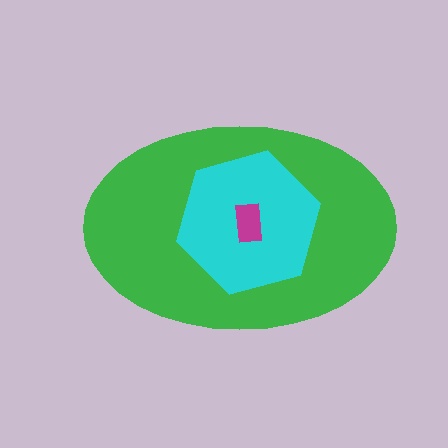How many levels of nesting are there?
3.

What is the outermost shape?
The green ellipse.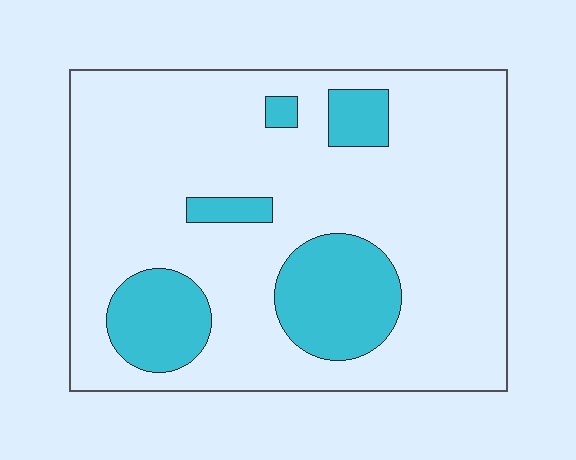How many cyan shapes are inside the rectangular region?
5.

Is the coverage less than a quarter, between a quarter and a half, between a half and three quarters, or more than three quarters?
Less than a quarter.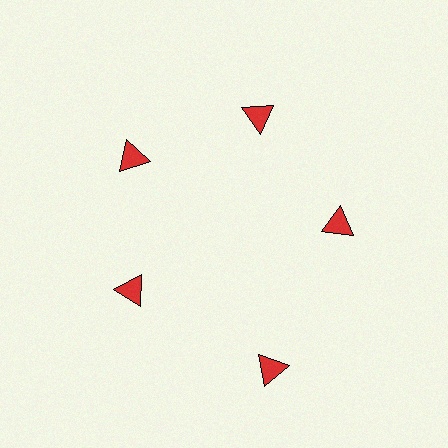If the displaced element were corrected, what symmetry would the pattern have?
It would have 5-fold rotational symmetry — the pattern would map onto itself every 72 degrees.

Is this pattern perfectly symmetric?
No. The 5 red triangles are arranged in a ring, but one element near the 5 o'clock position is pushed outward from the center, breaking the 5-fold rotational symmetry.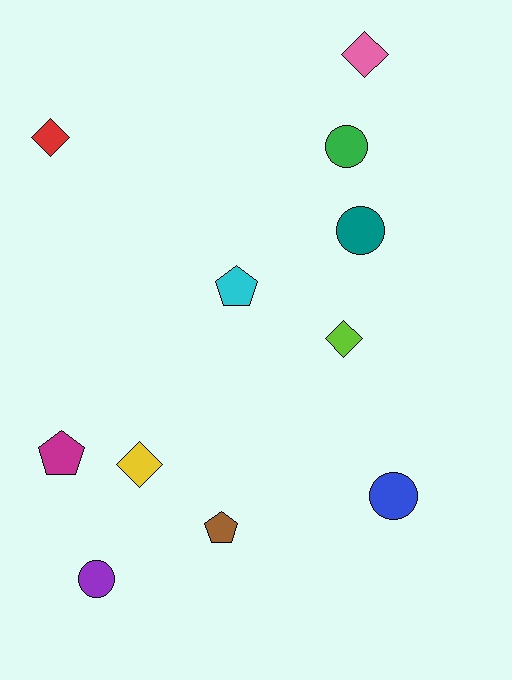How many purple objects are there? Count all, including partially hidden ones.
There is 1 purple object.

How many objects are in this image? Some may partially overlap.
There are 11 objects.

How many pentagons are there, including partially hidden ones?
There are 3 pentagons.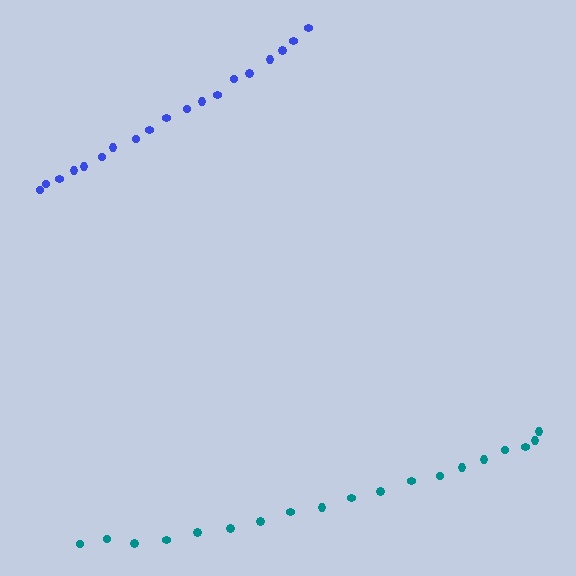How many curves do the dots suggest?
There are 2 distinct paths.